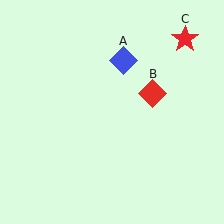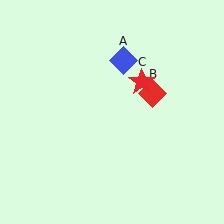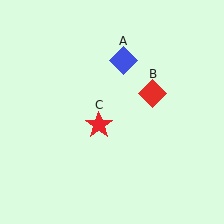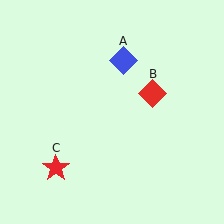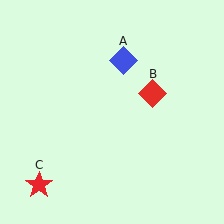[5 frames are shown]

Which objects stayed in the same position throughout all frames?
Blue diamond (object A) and red diamond (object B) remained stationary.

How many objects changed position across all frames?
1 object changed position: red star (object C).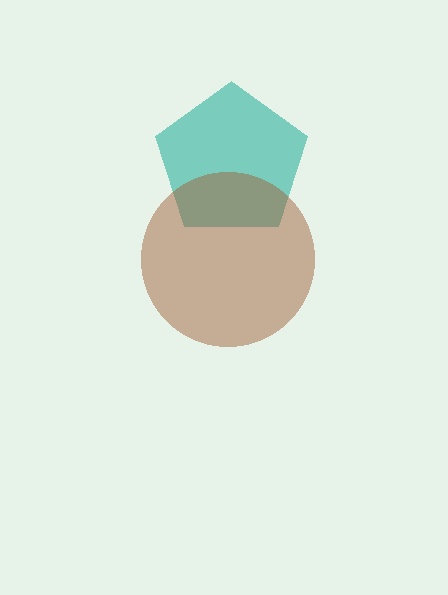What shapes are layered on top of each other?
The layered shapes are: a teal pentagon, a brown circle.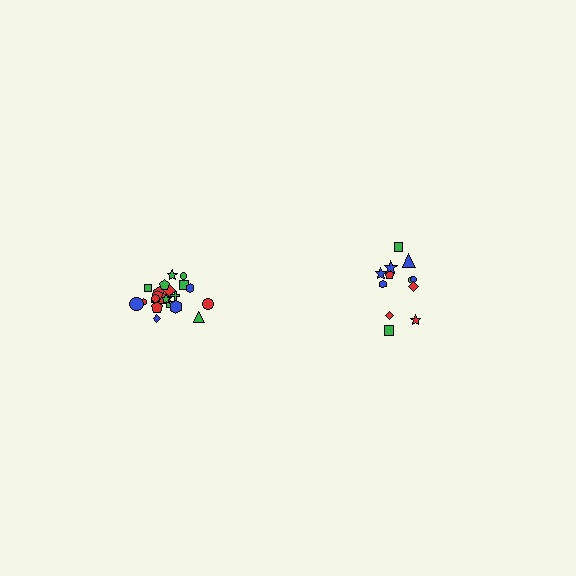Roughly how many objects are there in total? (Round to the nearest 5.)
Roughly 35 objects in total.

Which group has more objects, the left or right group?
The left group.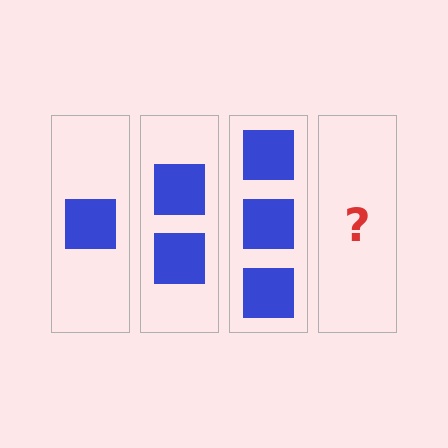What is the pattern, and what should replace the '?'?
The pattern is that each step adds one more square. The '?' should be 4 squares.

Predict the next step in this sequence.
The next step is 4 squares.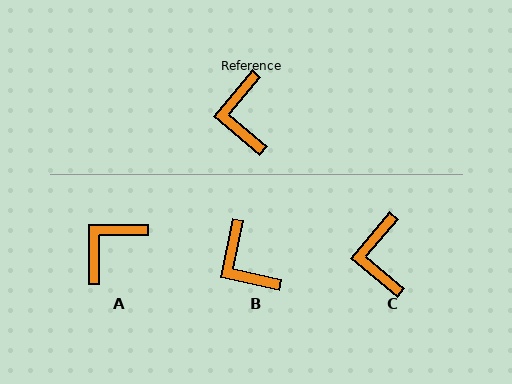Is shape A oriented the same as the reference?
No, it is off by about 50 degrees.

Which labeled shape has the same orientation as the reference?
C.